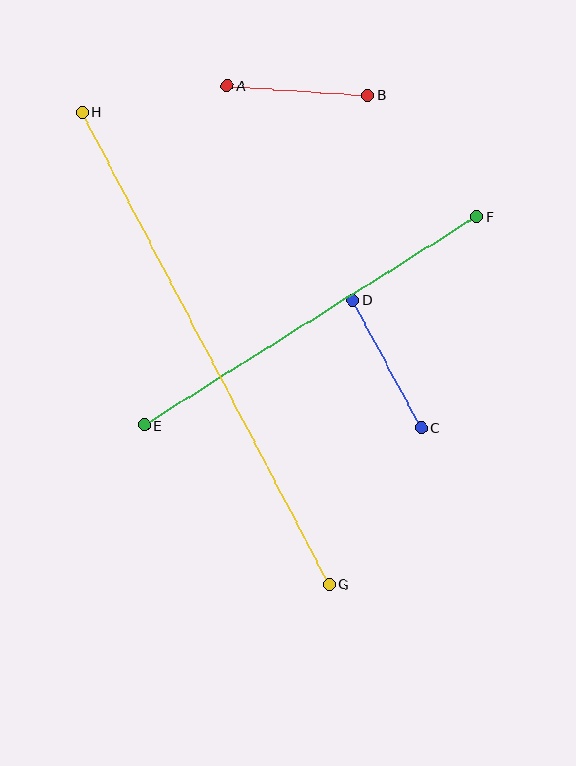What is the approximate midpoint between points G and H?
The midpoint is at approximately (206, 348) pixels.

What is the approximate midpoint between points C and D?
The midpoint is at approximately (387, 364) pixels.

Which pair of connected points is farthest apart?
Points G and H are farthest apart.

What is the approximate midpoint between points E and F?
The midpoint is at approximately (311, 321) pixels.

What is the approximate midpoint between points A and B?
The midpoint is at approximately (298, 91) pixels.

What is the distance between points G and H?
The distance is approximately 533 pixels.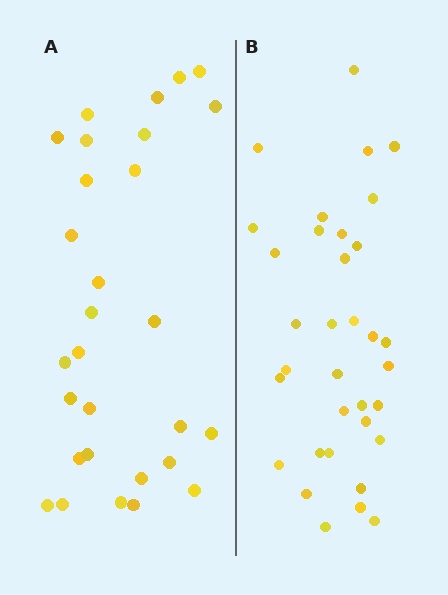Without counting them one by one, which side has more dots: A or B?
Region B (the right region) has more dots.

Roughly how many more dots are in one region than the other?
Region B has about 5 more dots than region A.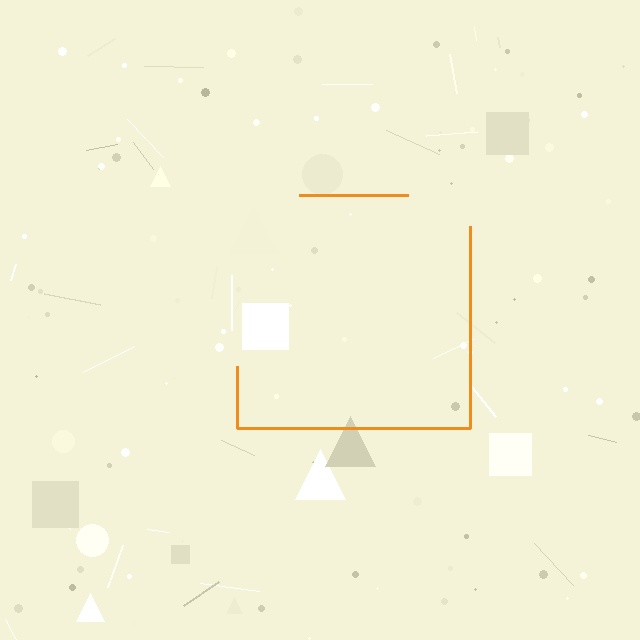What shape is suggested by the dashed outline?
The dashed outline suggests a square.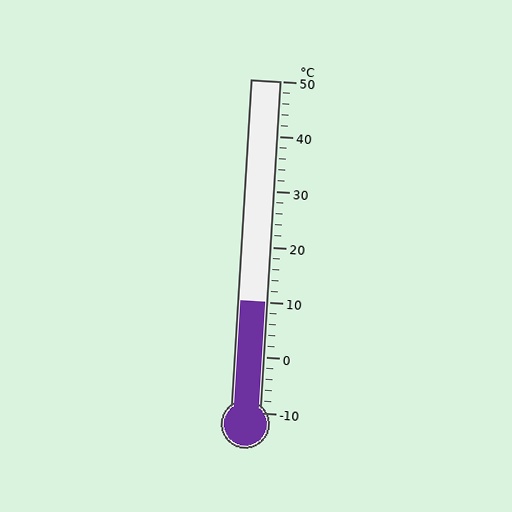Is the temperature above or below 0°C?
The temperature is above 0°C.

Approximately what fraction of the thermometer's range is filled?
The thermometer is filled to approximately 35% of its range.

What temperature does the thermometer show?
The thermometer shows approximately 10°C.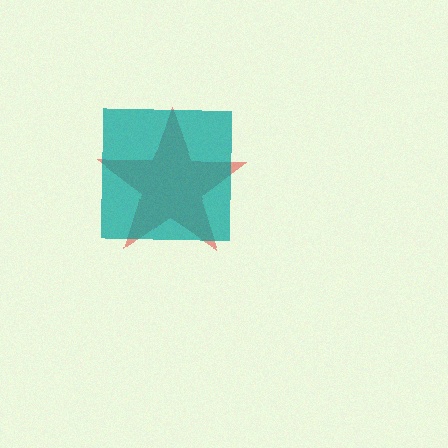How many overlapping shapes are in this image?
There are 2 overlapping shapes in the image.